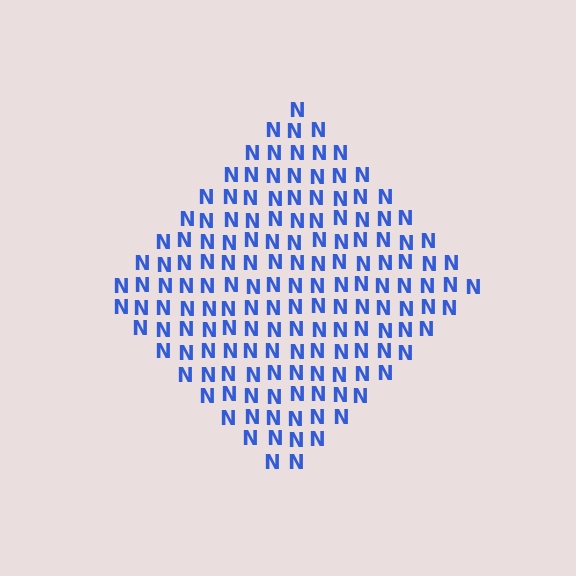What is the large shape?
The large shape is a diamond.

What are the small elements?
The small elements are letter N's.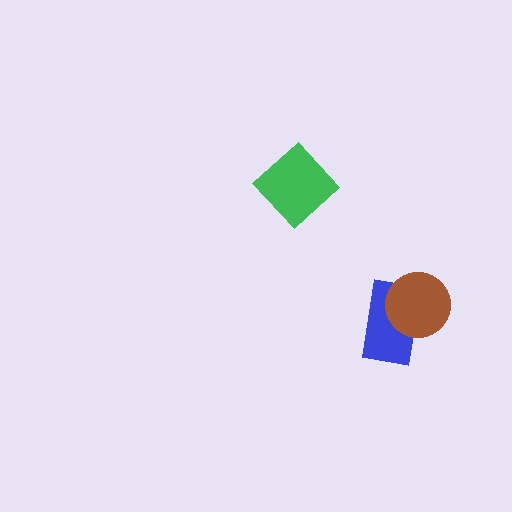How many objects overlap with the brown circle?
1 object overlaps with the brown circle.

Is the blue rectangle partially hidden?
Yes, it is partially covered by another shape.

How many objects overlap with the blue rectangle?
1 object overlaps with the blue rectangle.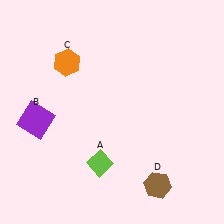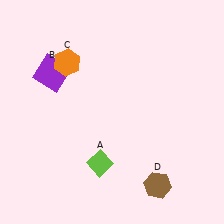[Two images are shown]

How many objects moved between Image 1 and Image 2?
1 object moved between the two images.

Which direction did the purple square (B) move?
The purple square (B) moved up.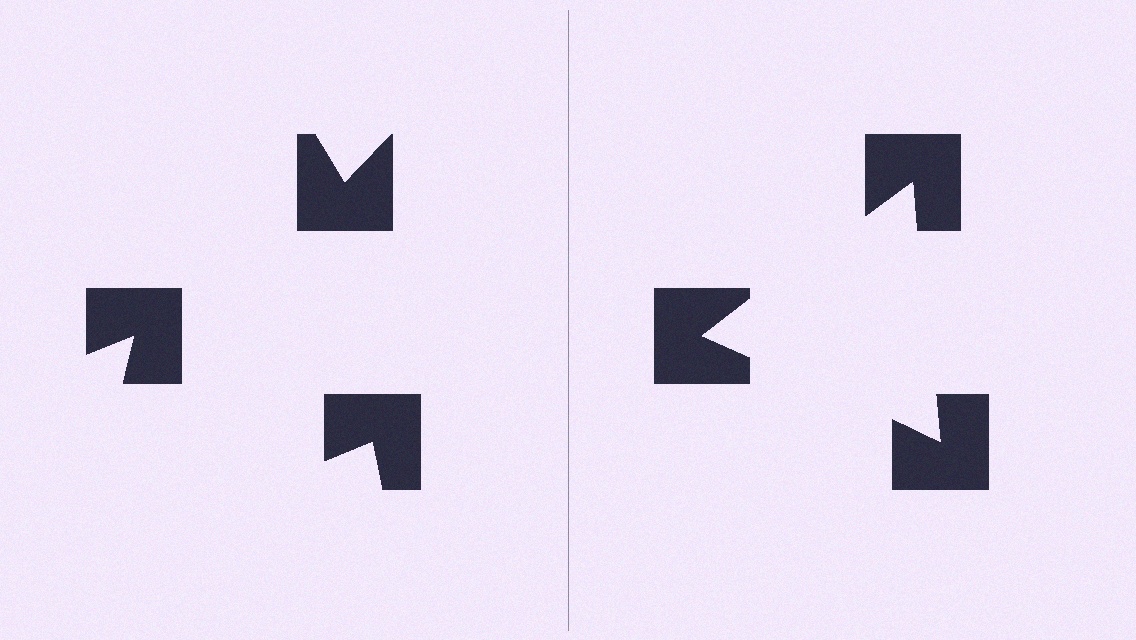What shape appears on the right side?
An illusory triangle.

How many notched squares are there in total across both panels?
6 — 3 on each side.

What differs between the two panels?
The notched squares are positioned identically on both sides; only the wedge orientations differ. On the right they align to a triangle; on the left they are misaligned.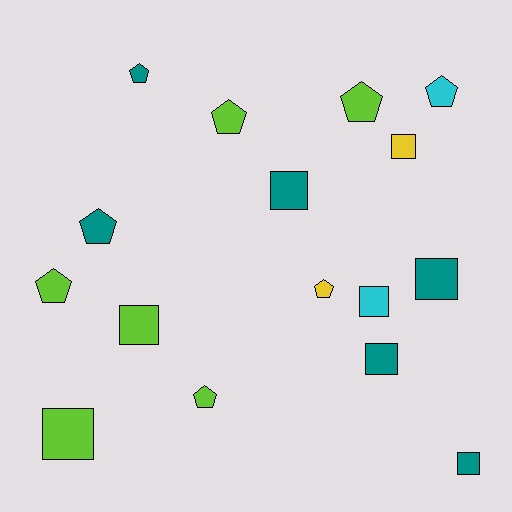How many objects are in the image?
There are 16 objects.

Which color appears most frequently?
Lime, with 6 objects.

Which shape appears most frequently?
Square, with 8 objects.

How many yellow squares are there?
There is 1 yellow square.